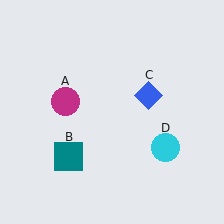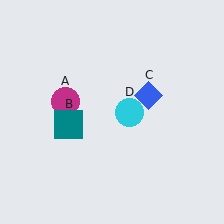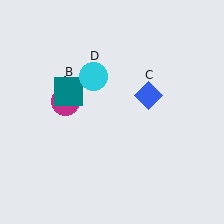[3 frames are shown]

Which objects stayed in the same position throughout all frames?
Magenta circle (object A) and blue diamond (object C) remained stationary.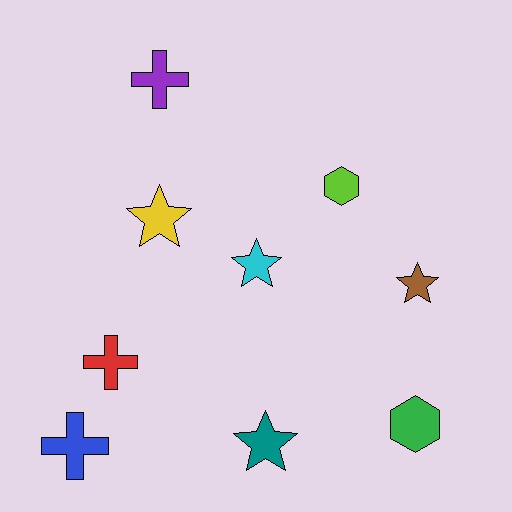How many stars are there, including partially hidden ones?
There are 4 stars.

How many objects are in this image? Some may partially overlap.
There are 9 objects.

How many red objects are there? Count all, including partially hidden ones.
There is 1 red object.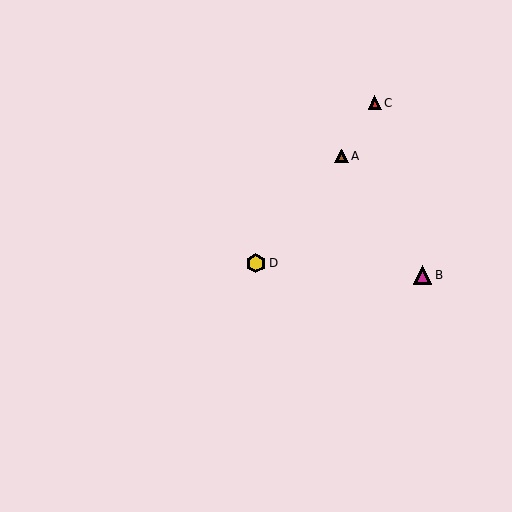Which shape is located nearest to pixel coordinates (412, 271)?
The magenta triangle (labeled B) at (423, 275) is nearest to that location.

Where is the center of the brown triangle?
The center of the brown triangle is at (341, 156).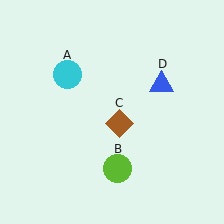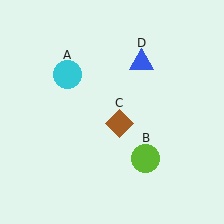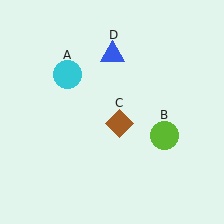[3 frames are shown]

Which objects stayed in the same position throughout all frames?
Cyan circle (object A) and brown diamond (object C) remained stationary.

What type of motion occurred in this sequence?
The lime circle (object B), blue triangle (object D) rotated counterclockwise around the center of the scene.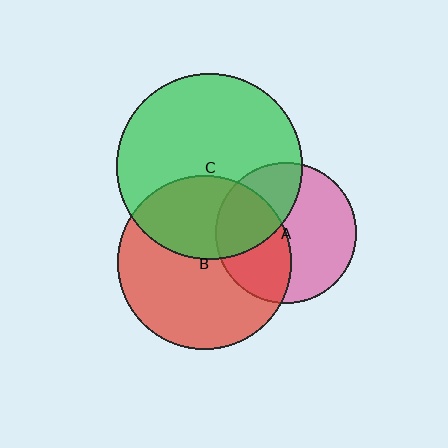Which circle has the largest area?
Circle C (green).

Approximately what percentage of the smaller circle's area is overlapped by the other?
Approximately 40%.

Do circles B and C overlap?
Yes.